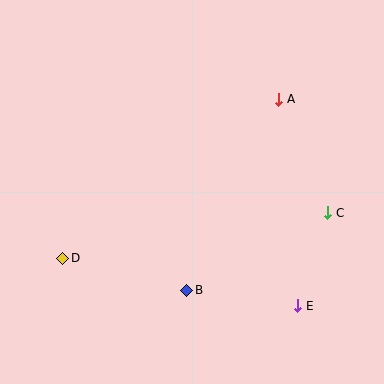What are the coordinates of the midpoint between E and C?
The midpoint between E and C is at (313, 259).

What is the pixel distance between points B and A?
The distance between B and A is 212 pixels.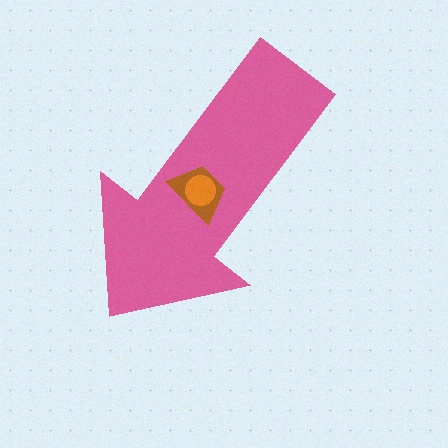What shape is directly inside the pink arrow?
The brown trapezoid.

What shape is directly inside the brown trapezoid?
The orange circle.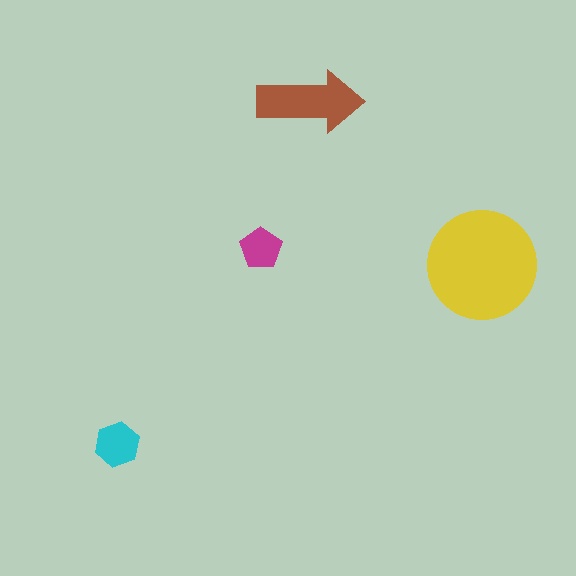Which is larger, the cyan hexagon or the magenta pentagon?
The cyan hexagon.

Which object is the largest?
The yellow circle.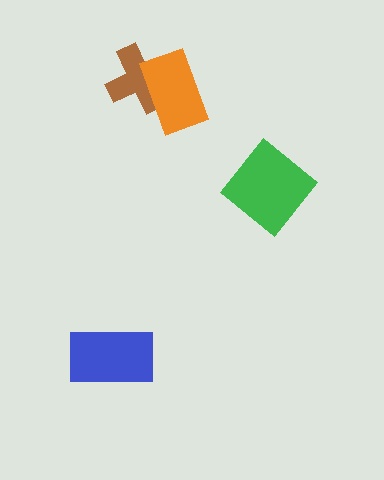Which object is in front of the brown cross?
The orange rectangle is in front of the brown cross.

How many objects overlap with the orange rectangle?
1 object overlaps with the orange rectangle.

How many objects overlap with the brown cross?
1 object overlaps with the brown cross.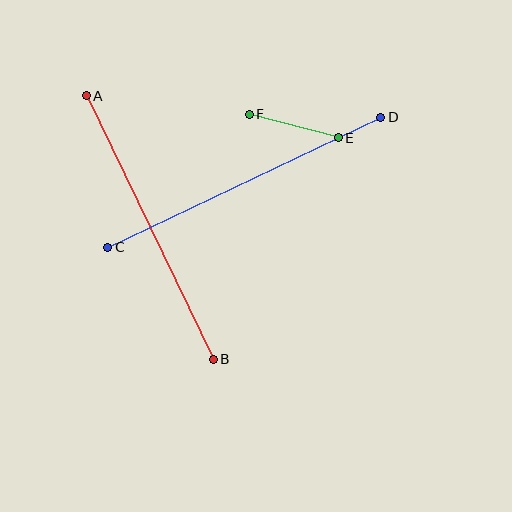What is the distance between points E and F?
The distance is approximately 92 pixels.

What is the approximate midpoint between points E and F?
The midpoint is at approximately (294, 126) pixels.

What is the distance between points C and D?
The distance is approximately 303 pixels.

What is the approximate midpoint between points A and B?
The midpoint is at approximately (150, 228) pixels.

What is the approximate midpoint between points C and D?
The midpoint is at approximately (244, 182) pixels.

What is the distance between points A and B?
The distance is approximately 292 pixels.